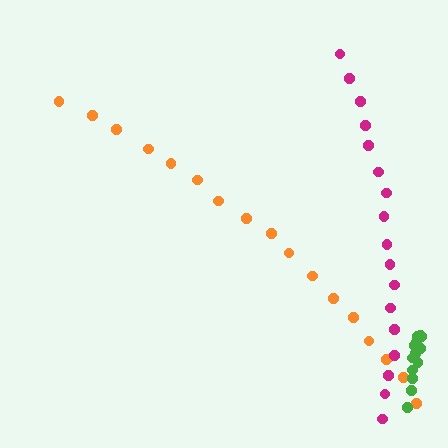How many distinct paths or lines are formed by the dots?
There are 3 distinct paths.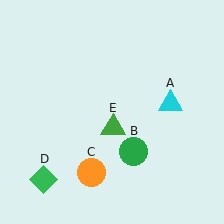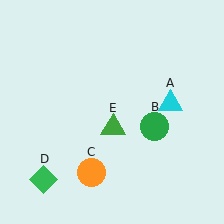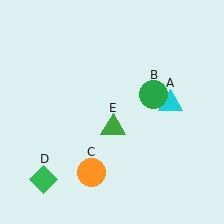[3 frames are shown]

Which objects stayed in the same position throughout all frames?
Cyan triangle (object A) and orange circle (object C) and green diamond (object D) and green triangle (object E) remained stationary.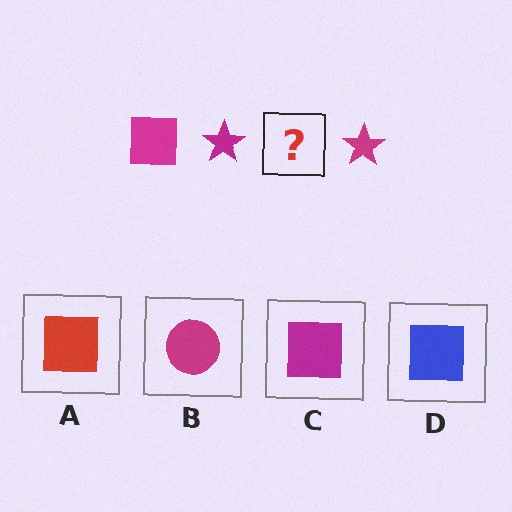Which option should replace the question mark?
Option C.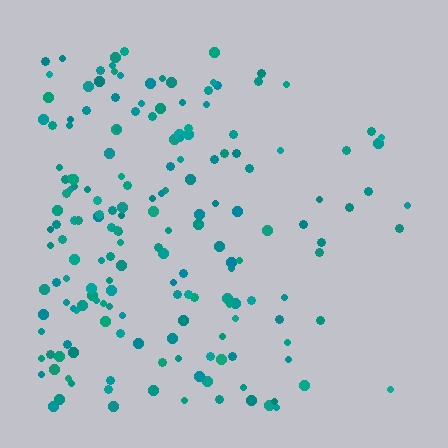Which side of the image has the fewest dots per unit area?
The right.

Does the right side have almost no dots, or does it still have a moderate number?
Still a moderate number, just noticeably fewer than the left.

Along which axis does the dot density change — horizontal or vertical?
Horizontal.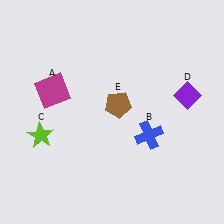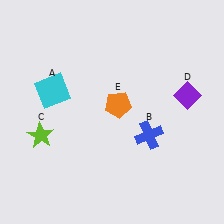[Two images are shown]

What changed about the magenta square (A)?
In Image 1, A is magenta. In Image 2, it changed to cyan.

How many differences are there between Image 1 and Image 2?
There are 2 differences between the two images.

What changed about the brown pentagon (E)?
In Image 1, E is brown. In Image 2, it changed to orange.